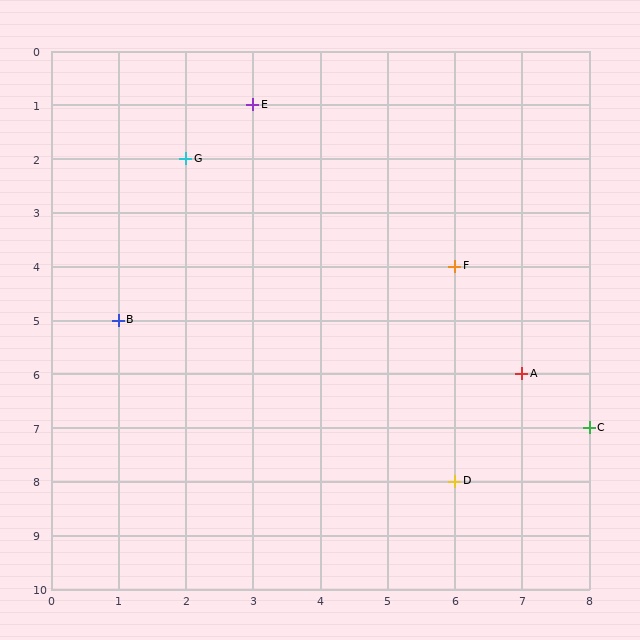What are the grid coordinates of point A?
Point A is at grid coordinates (7, 6).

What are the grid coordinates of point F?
Point F is at grid coordinates (6, 4).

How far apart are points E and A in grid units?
Points E and A are 4 columns and 5 rows apart (about 6.4 grid units diagonally).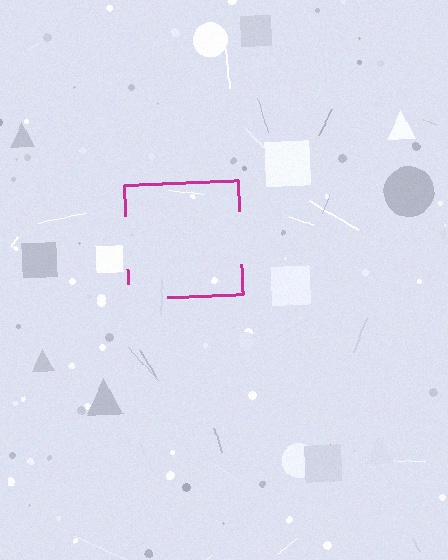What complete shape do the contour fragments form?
The contour fragments form a square.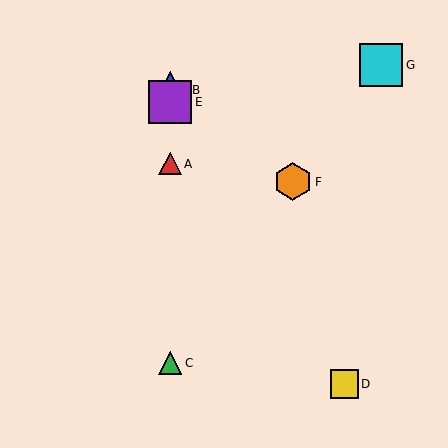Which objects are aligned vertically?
Objects A, B, C, E are aligned vertically.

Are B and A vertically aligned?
Yes, both are at x≈170.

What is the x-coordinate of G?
Object G is at x≈381.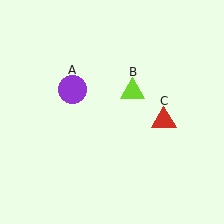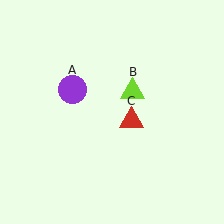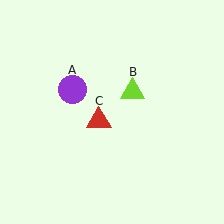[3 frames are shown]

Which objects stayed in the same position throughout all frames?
Purple circle (object A) and lime triangle (object B) remained stationary.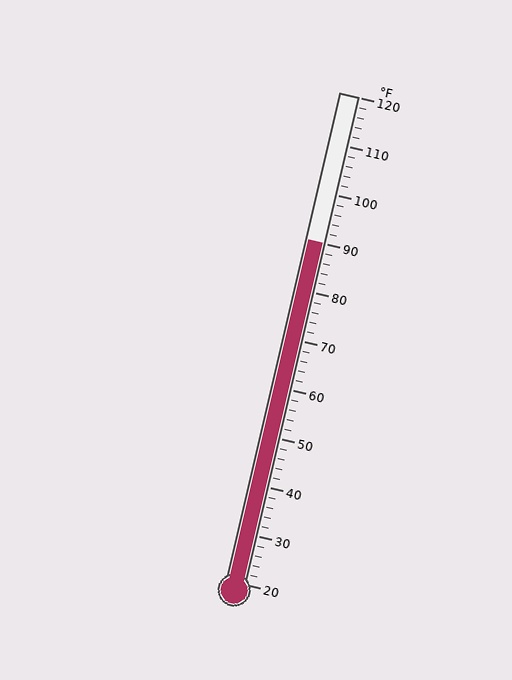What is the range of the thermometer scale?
The thermometer scale ranges from 20°F to 120°F.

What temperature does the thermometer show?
The thermometer shows approximately 90°F.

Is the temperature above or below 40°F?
The temperature is above 40°F.